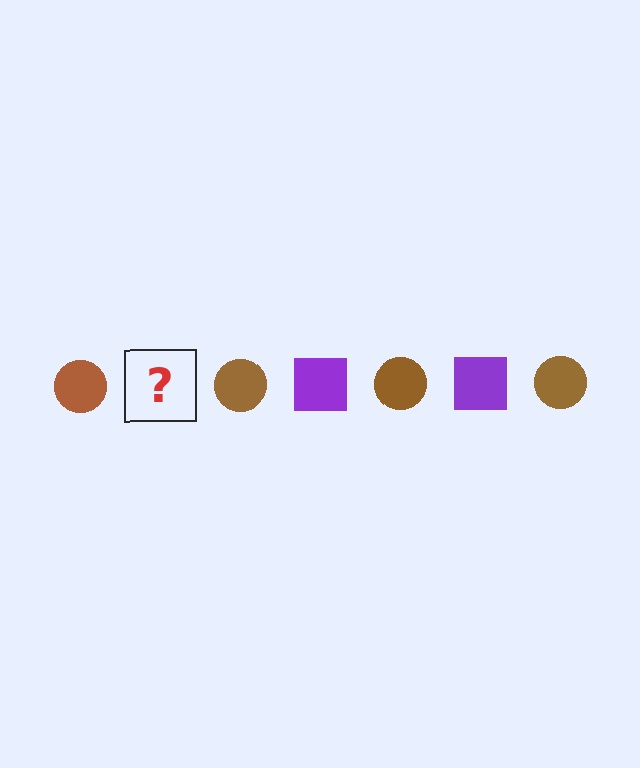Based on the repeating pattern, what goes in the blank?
The blank should be a purple square.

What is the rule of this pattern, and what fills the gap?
The rule is that the pattern alternates between brown circle and purple square. The gap should be filled with a purple square.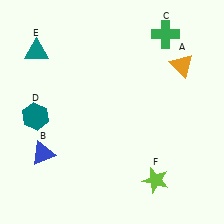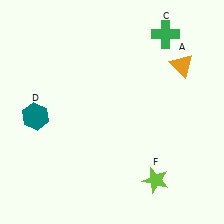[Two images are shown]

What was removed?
The blue triangle (B), the teal triangle (E) were removed in Image 2.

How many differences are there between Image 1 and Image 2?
There are 2 differences between the two images.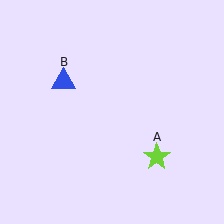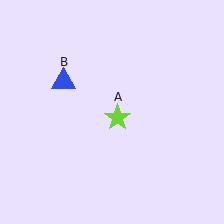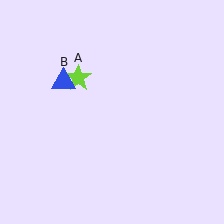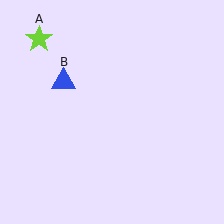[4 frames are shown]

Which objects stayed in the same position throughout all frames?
Blue triangle (object B) remained stationary.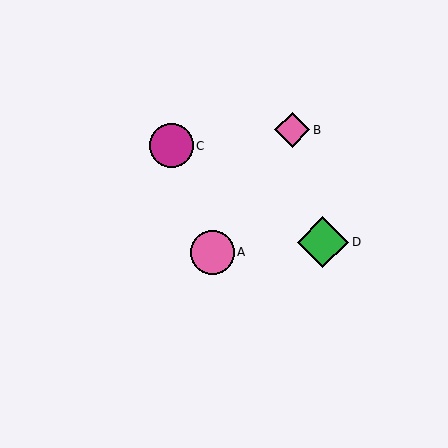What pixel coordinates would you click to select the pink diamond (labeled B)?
Click at (292, 130) to select the pink diamond B.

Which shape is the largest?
The green diamond (labeled D) is the largest.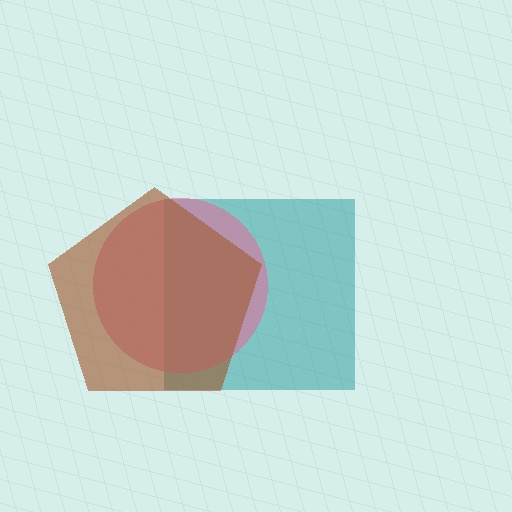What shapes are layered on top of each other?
The layered shapes are: a teal square, a pink circle, a brown pentagon.